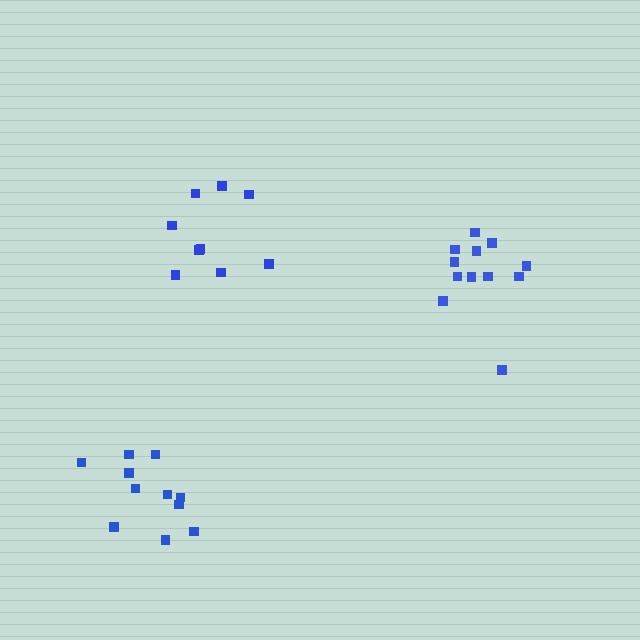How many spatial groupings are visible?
There are 3 spatial groupings.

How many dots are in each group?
Group 1: 11 dots, Group 2: 13 dots, Group 3: 9 dots (33 total).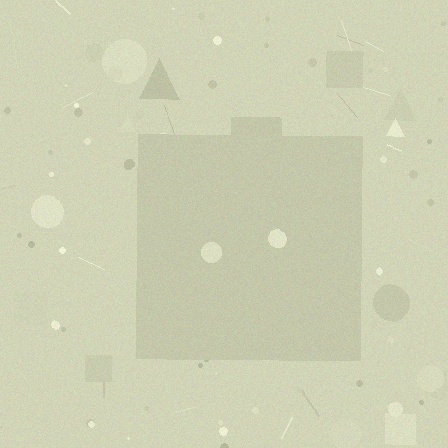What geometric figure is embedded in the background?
A square is embedded in the background.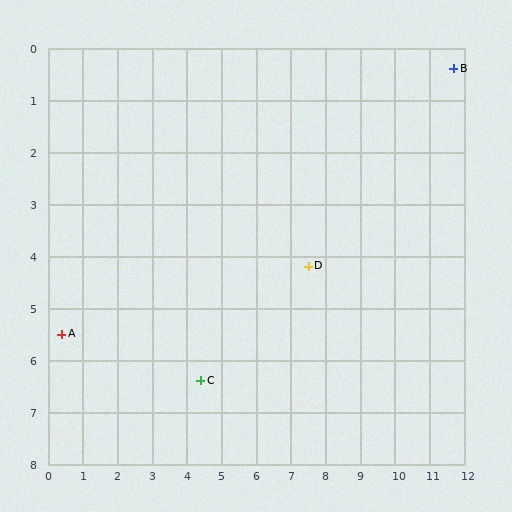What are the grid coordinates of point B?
Point B is at approximately (11.7, 0.4).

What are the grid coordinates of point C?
Point C is at approximately (4.4, 6.4).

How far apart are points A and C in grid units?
Points A and C are about 4.1 grid units apart.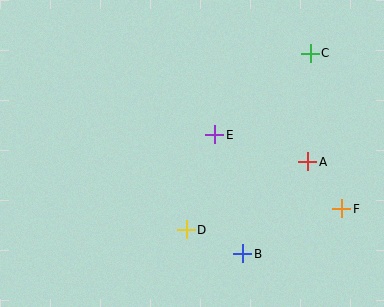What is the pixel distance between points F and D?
The distance between F and D is 157 pixels.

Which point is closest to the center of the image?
Point E at (215, 135) is closest to the center.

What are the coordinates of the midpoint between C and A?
The midpoint between C and A is at (309, 107).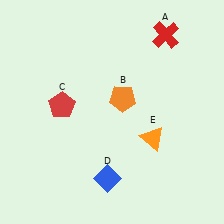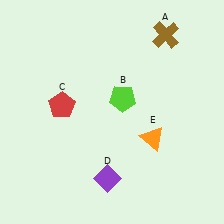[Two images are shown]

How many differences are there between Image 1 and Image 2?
There are 3 differences between the two images.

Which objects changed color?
A changed from red to brown. B changed from orange to lime. D changed from blue to purple.